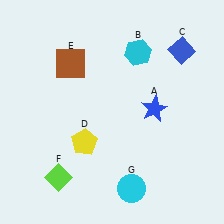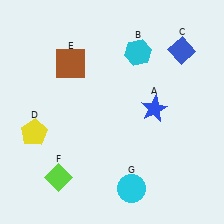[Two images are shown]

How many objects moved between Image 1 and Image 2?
1 object moved between the two images.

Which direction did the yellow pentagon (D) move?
The yellow pentagon (D) moved left.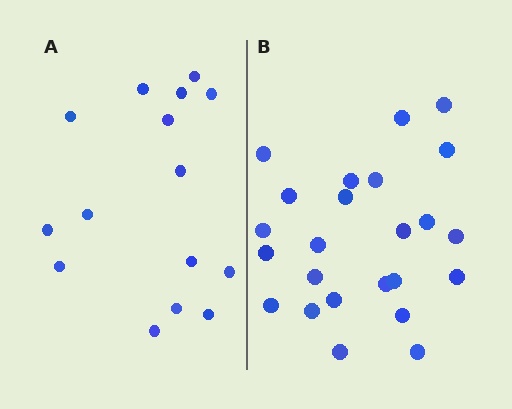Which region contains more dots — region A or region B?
Region B (the right region) has more dots.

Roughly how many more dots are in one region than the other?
Region B has roughly 8 or so more dots than region A.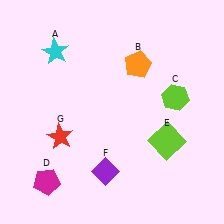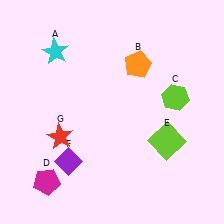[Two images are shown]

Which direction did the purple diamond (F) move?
The purple diamond (F) moved left.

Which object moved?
The purple diamond (F) moved left.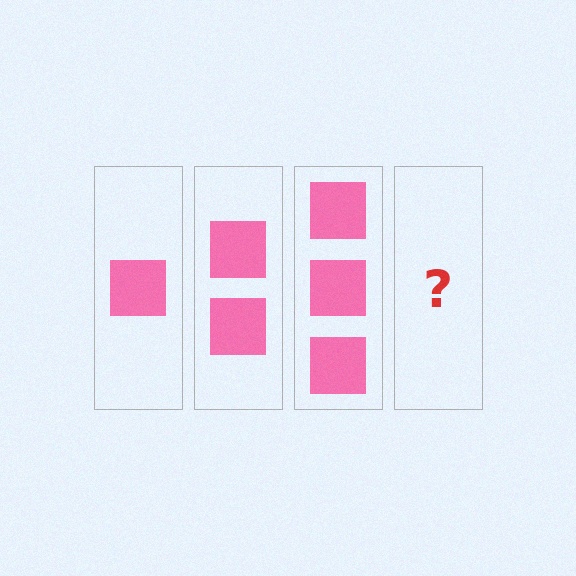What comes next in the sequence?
The next element should be 4 squares.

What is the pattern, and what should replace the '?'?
The pattern is that each step adds one more square. The '?' should be 4 squares.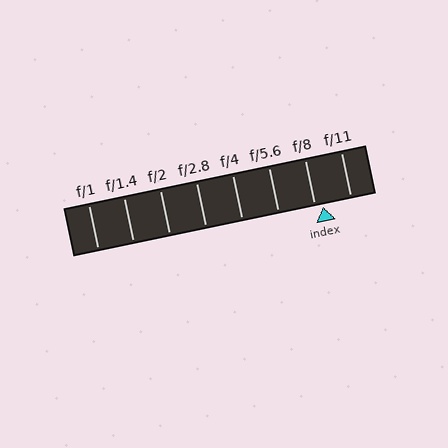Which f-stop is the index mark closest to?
The index mark is closest to f/8.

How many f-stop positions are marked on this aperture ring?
There are 8 f-stop positions marked.